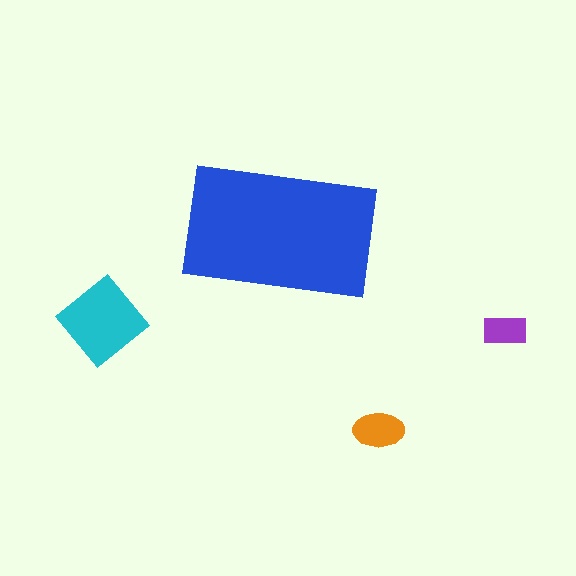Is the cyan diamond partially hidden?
No, the cyan diamond is fully visible.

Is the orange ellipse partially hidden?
No, the orange ellipse is fully visible.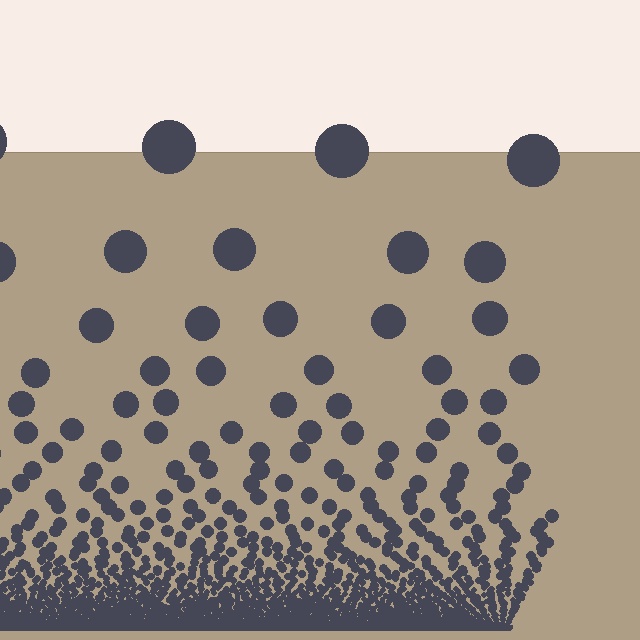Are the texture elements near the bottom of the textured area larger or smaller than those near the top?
Smaller. The gradient is inverted — elements near the bottom are smaller and denser.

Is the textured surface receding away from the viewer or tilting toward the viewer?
The surface appears to tilt toward the viewer. Texture elements get larger and sparser toward the top.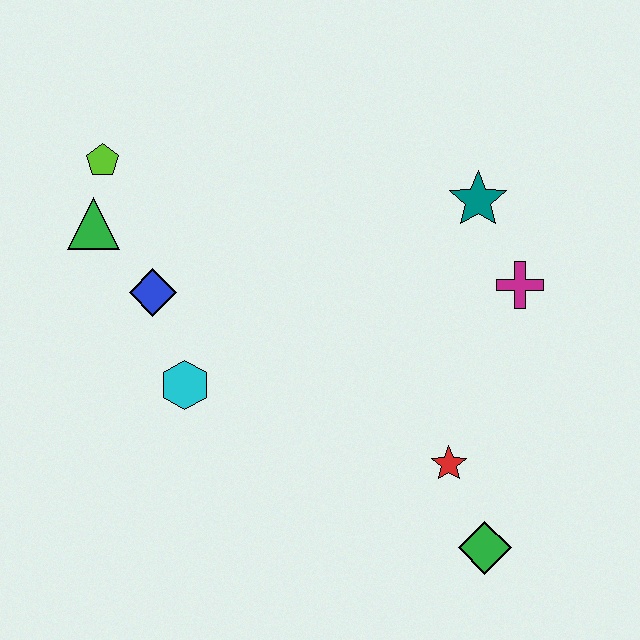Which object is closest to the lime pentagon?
The green triangle is closest to the lime pentagon.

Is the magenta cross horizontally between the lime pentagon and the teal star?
No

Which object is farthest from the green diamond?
The lime pentagon is farthest from the green diamond.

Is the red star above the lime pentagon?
No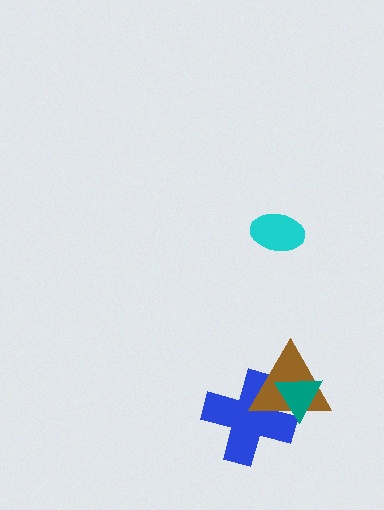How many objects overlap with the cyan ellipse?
0 objects overlap with the cyan ellipse.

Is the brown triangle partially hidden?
Yes, it is partially covered by another shape.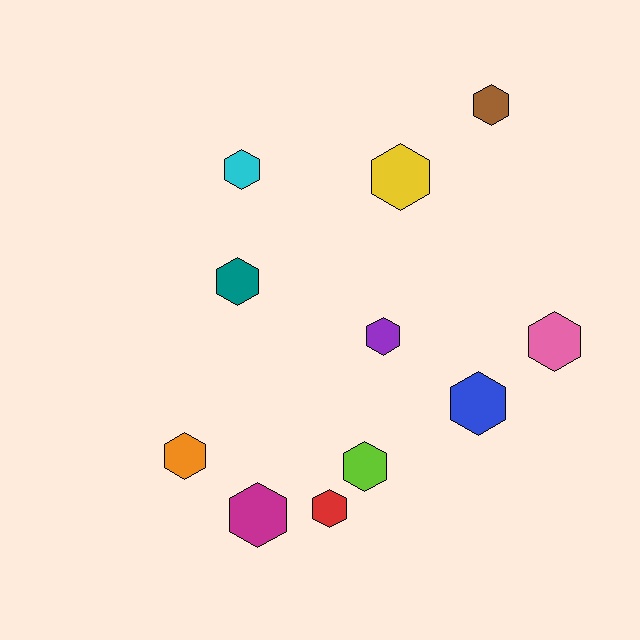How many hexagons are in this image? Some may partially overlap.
There are 11 hexagons.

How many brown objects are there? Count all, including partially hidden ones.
There is 1 brown object.